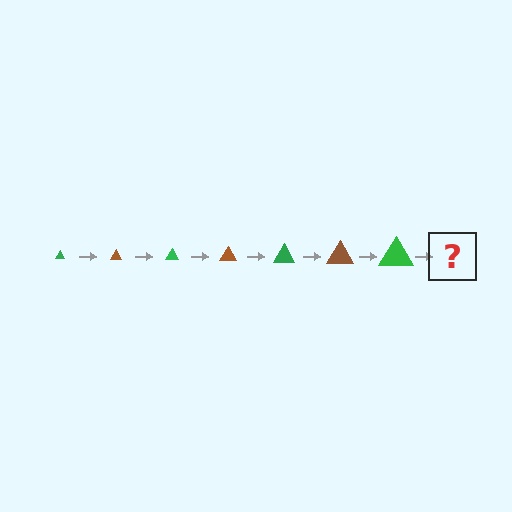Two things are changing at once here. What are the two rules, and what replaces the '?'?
The two rules are that the triangle grows larger each step and the color cycles through green and brown. The '?' should be a brown triangle, larger than the previous one.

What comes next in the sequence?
The next element should be a brown triangle, larger than the previous one.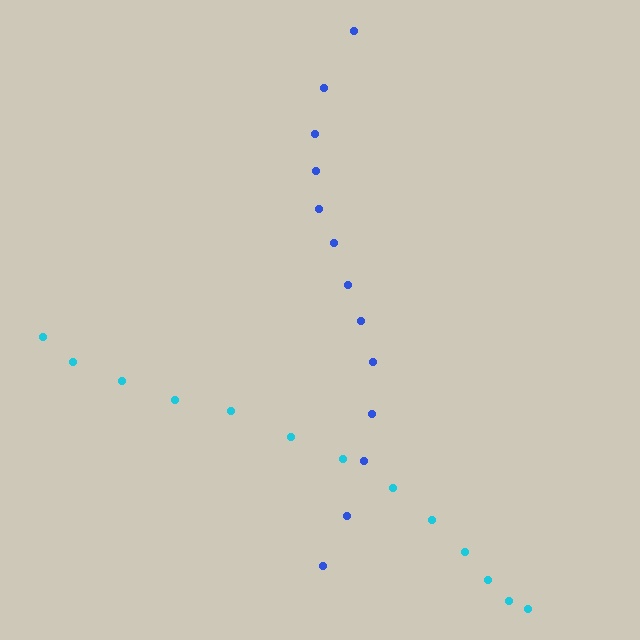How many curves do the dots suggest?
There are 2 distinct paths.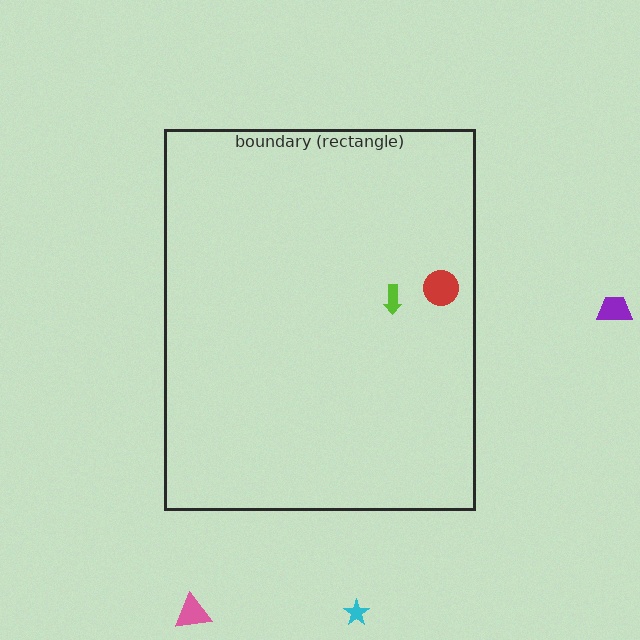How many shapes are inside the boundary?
2 inside, 3 outside.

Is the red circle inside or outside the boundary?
Inside.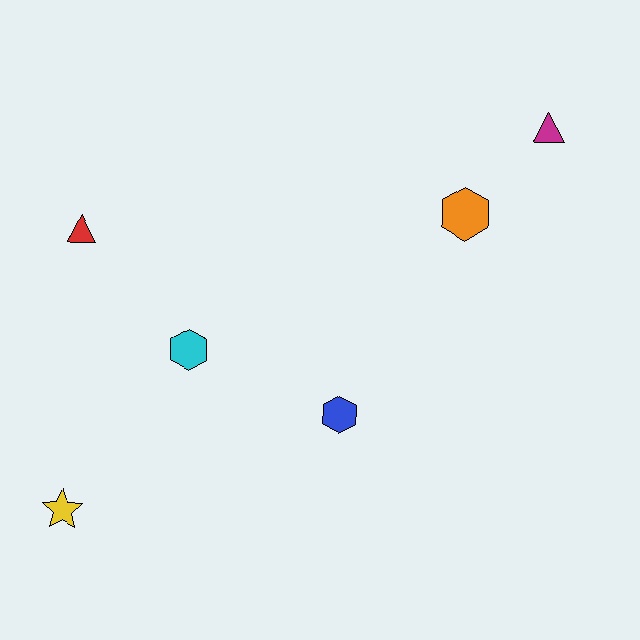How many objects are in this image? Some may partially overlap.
There are 6 objects.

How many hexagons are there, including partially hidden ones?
There are 3 hexagons.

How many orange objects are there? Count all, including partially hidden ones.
There is 1 orange object.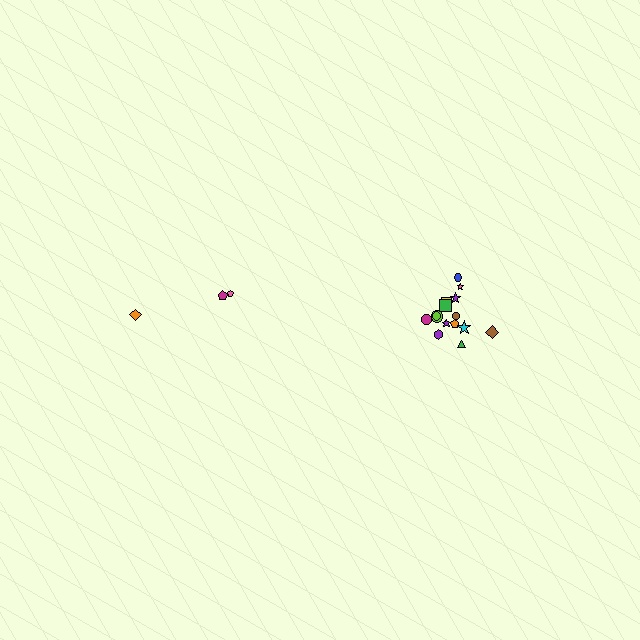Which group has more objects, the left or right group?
The right group.